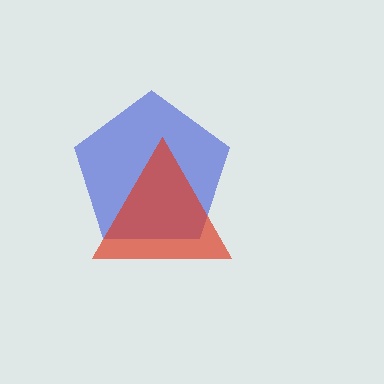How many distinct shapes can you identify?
There are 2 distinct shapes: a blue pentagon, a red triangle.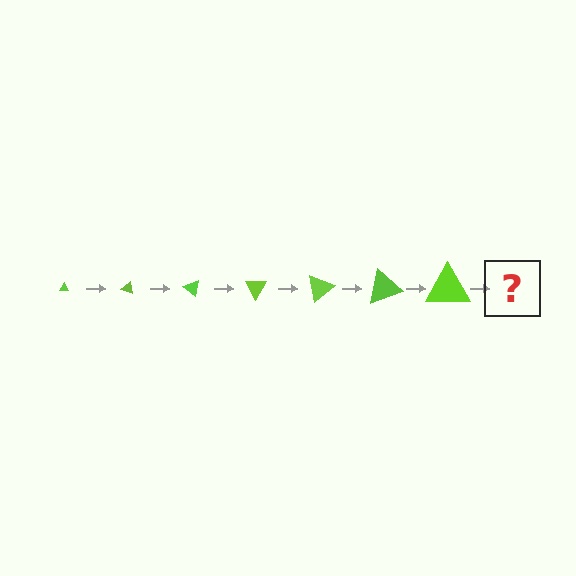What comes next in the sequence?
The next element should be a triangle, larger than the previous one and rotated 140 degrees from the start.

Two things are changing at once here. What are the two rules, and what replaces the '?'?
The two rules are that the triangle grows larger each step and it rotates 20 degrees each step. The '?' should be a triangle, larger than the previous one and rotated 140 degrees from the start.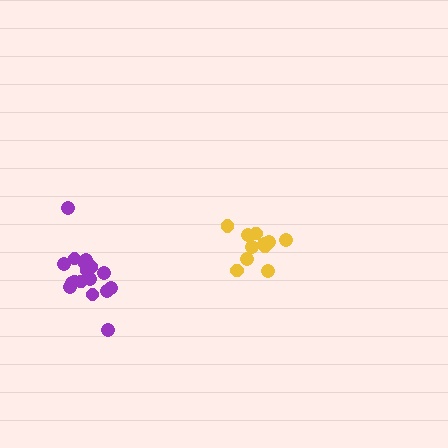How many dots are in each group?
Group 1: 17 dots, Group 2: 11 dots (28 total).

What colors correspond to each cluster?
The clusters are colored: purple, yellow.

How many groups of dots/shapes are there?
There are 2 groups.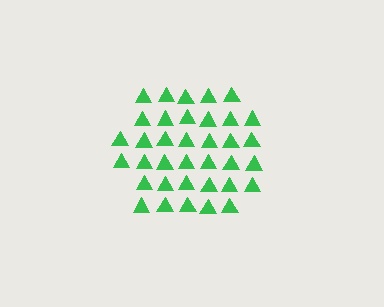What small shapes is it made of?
It is made of small triangles.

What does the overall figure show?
The overall figure shows a hexagon.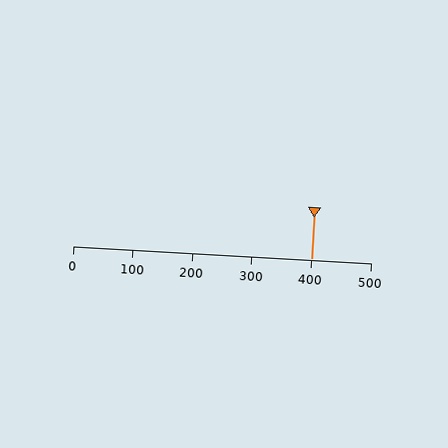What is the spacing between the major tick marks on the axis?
The major ticks are spaced 100 apart.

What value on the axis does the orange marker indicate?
The marker indicates approximately 400.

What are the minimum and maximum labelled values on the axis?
The axis runs from 0 to 500.